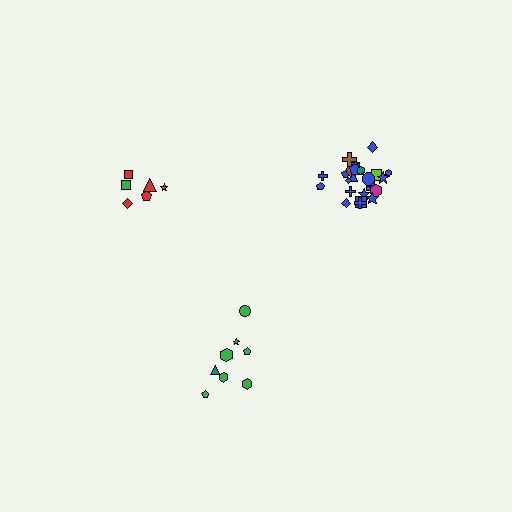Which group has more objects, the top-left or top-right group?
The top-right group.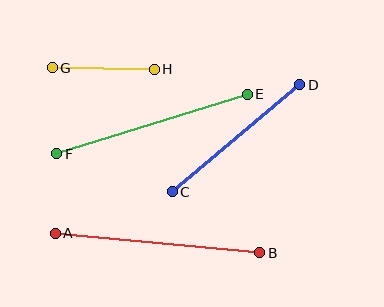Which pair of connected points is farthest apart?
Points A and B are farthest apart.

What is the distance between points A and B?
The distance is approximately 206 pixels.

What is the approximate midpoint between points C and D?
The midpoint is at approximately (236, 138) pixels.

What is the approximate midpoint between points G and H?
The midpoint is at approximately (103, 68) pixels.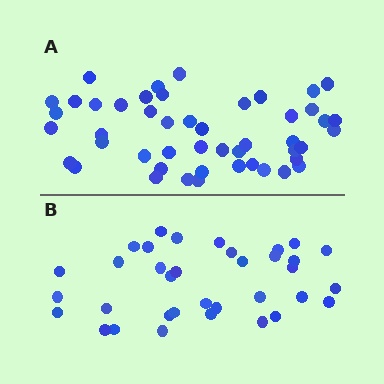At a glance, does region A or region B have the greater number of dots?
Region A (the top region) has more dots.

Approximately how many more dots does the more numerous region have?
Region A has approximately 15 more dots than region B.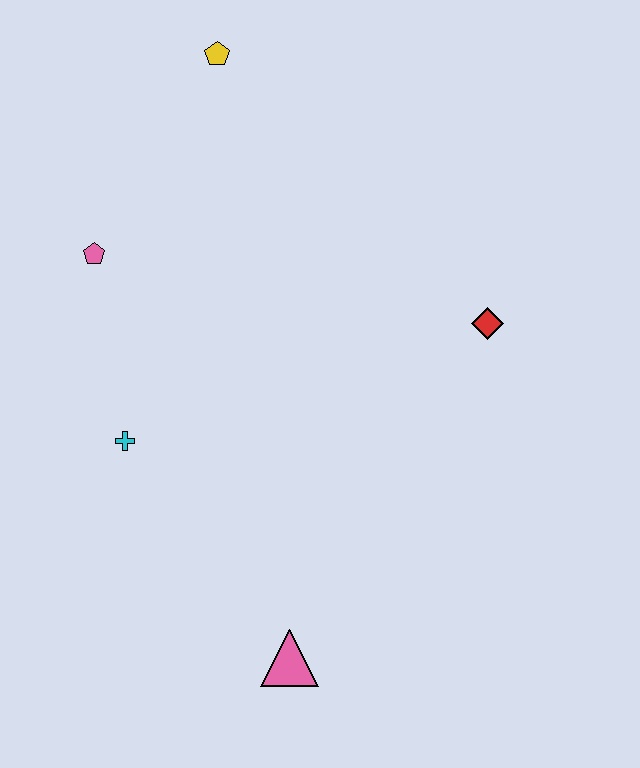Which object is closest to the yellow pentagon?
The pink pentagon is closest to the yellow pentagon.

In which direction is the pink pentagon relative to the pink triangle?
The pink pentagon is above the pink triangle.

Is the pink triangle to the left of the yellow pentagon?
No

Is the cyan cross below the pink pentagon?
Yes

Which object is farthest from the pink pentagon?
The pink triangle is farthest from the pink pentagon.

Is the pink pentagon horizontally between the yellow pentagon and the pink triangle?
No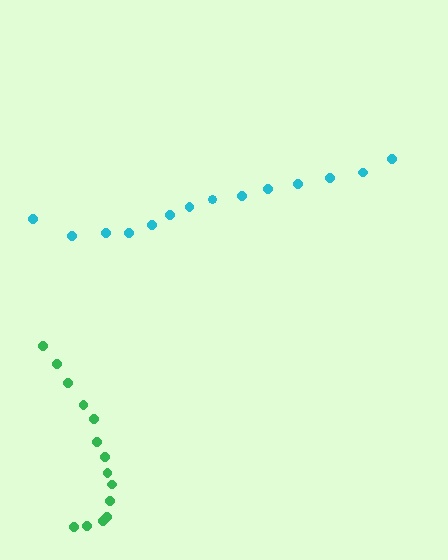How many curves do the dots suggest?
There are 2 distinct paths.